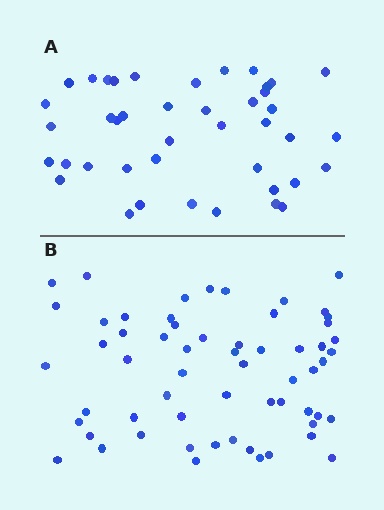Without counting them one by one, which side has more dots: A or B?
Region B (the bottom region) has more dots.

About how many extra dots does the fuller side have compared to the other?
Region B has approximately 20 more dots than region A.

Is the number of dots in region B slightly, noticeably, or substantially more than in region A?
Region B has noticeably more, but not dramatically so. The ratio is roughly 1.4 to 1.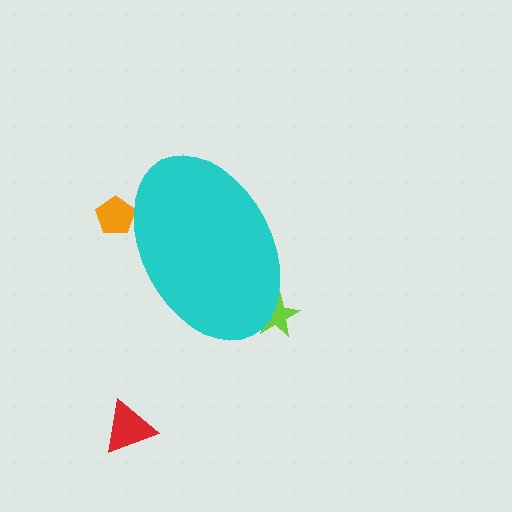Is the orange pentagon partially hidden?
Yes, the orange pentagon is partially hidden behind the cyan ellipse.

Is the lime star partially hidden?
Yes, the lime star is partially hidden behind the cyan ellipse.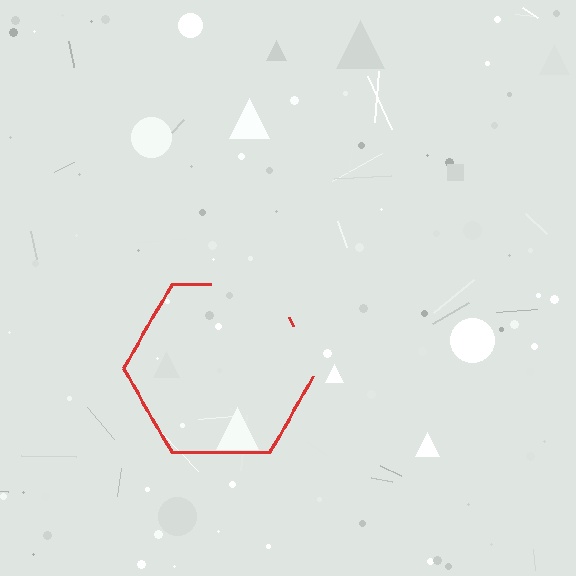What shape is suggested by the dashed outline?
The dashed outline suggests a hexagon.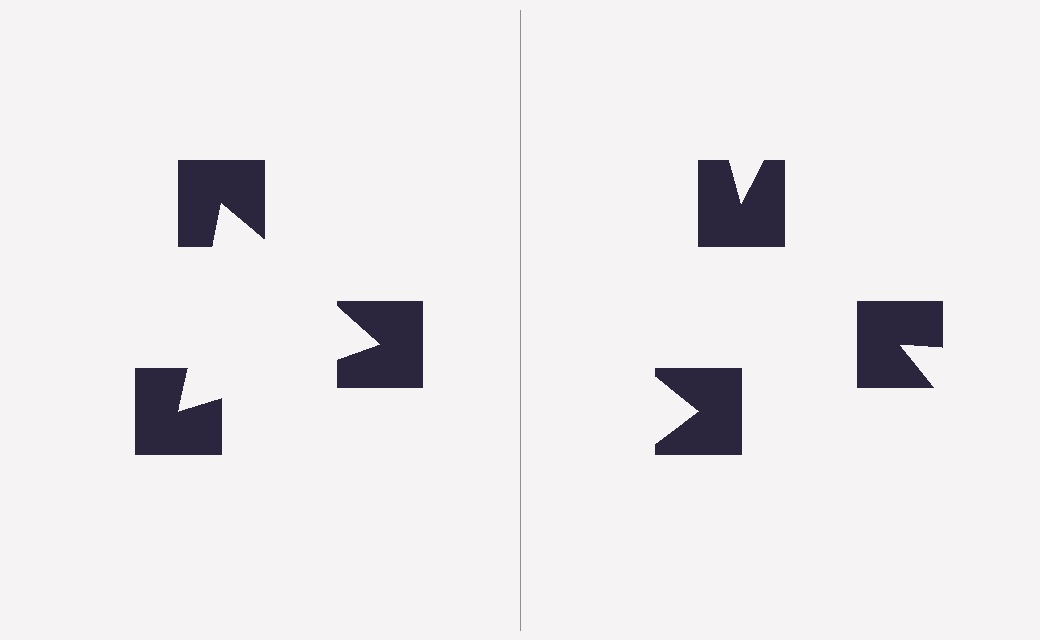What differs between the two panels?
The notched squares are positioned identically on both sides; only the wedge orientations differ. On the left they align to a triangle; on the right they are misaligned.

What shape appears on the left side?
An illusory triangle.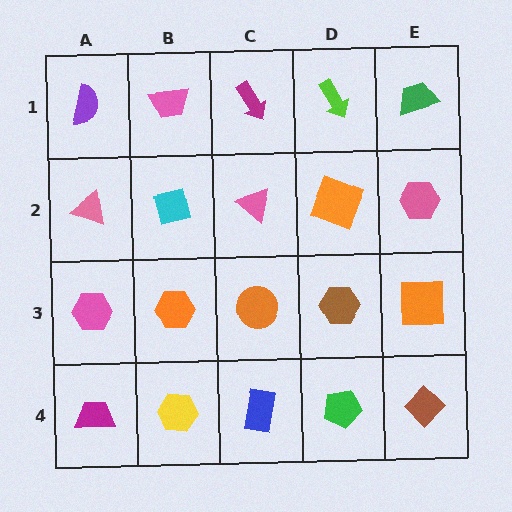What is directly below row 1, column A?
A pink triangle.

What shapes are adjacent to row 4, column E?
An orange square (row 3, column E), a green pentagon (row 4, column D).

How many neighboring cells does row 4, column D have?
3.